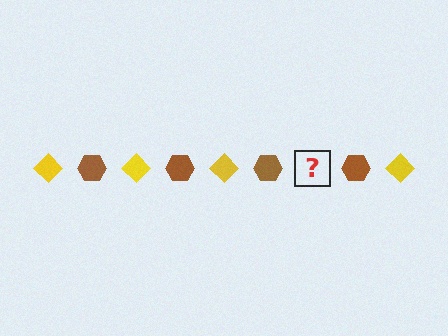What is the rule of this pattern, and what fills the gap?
The rule is that the pattern alternates between yellow diamond and brown hexagon. The gap should be filled with a yellow diamond.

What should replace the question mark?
The question mark should be replaced with a yellow diamond.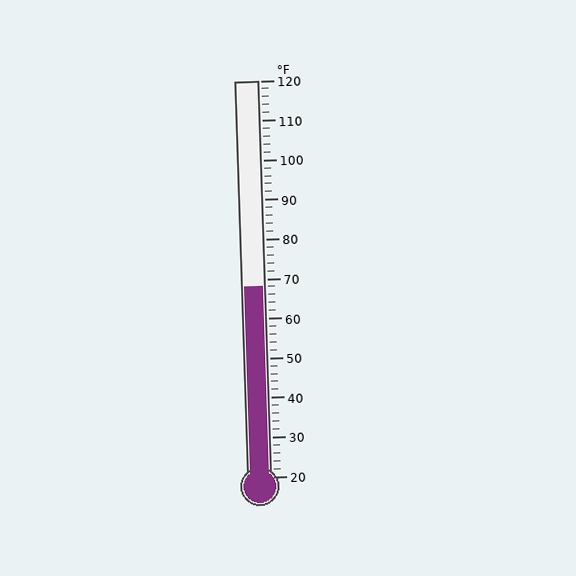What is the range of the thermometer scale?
The thermometer scale ranges from 20°F to 120°F.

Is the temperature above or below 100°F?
The temperature is below 100°F.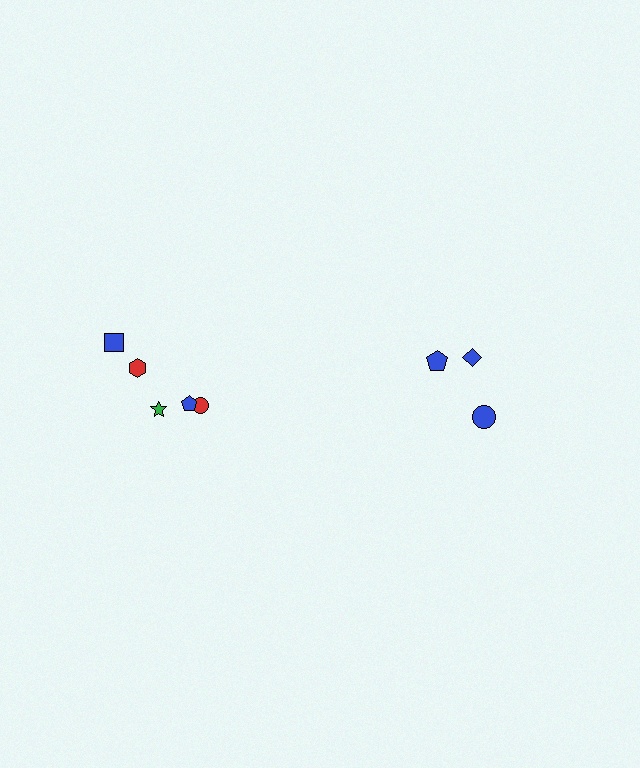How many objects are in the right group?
There are 3 objects.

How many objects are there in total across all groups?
There are 8 objects.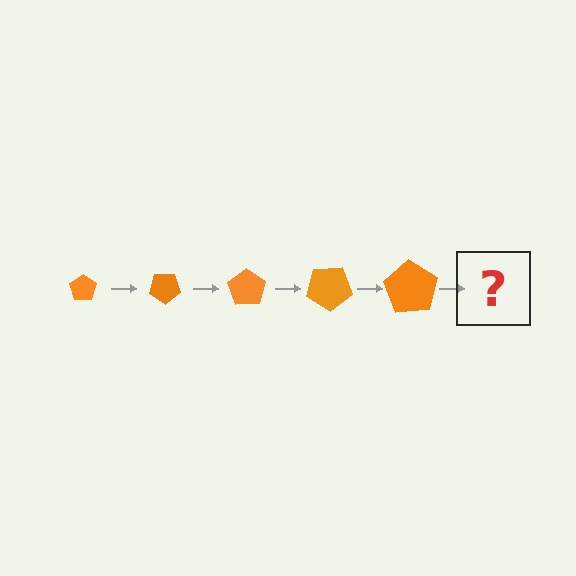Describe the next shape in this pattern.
It should be a pentagon, larger than the previous one and rotated 175 degrees from the start.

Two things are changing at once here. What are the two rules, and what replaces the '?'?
The two rules are that the pentagon grows larger each step and it rotates 35 degrees each step. The '?' should be a pentagon, larger than the previous one and rotated 175 degrees from the start.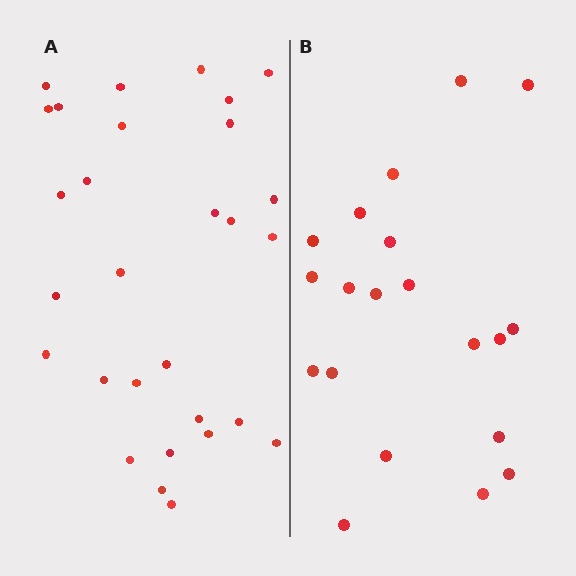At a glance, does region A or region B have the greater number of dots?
Region A (the left region) has more dots.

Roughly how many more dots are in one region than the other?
Region A has roughly 8 or so more dots than region B.